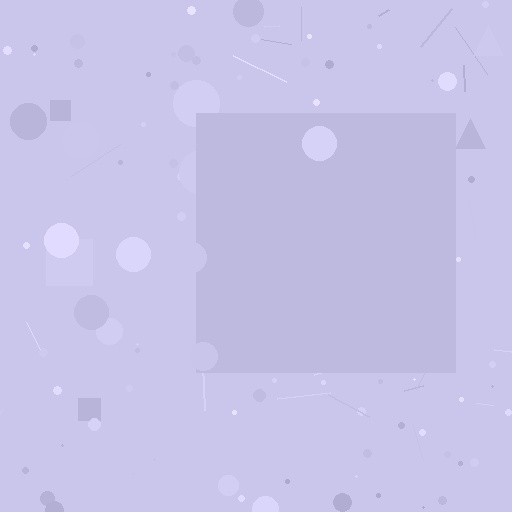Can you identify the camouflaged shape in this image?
The camouflaged shape is a square.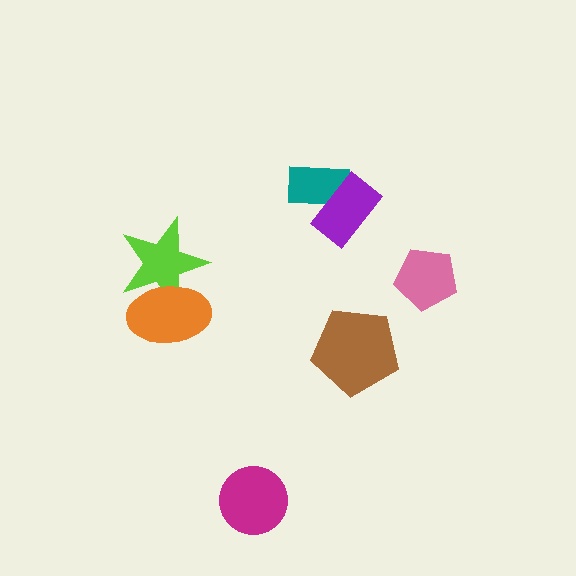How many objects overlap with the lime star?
1 object overlaps with the lime star.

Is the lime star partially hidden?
Yes, it is partially covered by another shape.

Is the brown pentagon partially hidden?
No, no other shape covers it.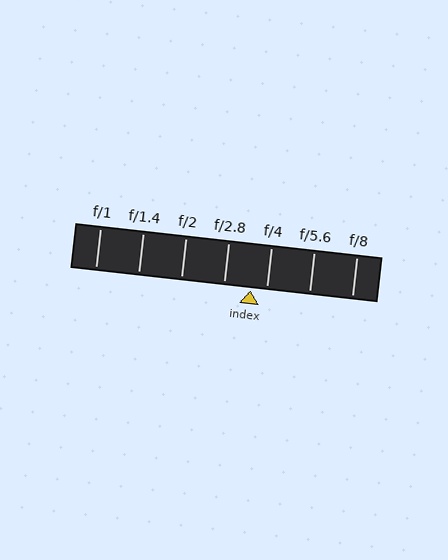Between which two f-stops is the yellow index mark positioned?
The index mark is between f/2.8 and f/4.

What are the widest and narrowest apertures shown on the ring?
The widest aperture shown is f/1 and the narrowest is f/8.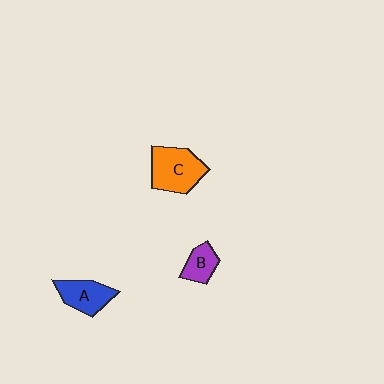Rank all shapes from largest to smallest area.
From largest to smallest: C (orange), A (blue), B (purple).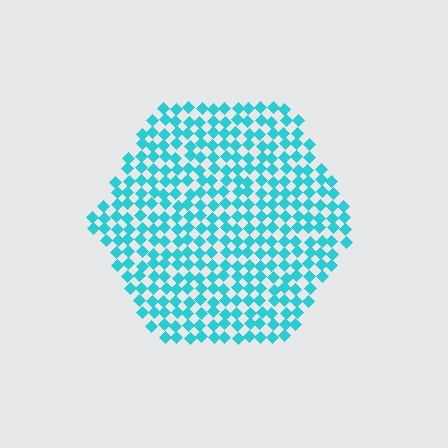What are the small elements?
The small elements are diamonds.